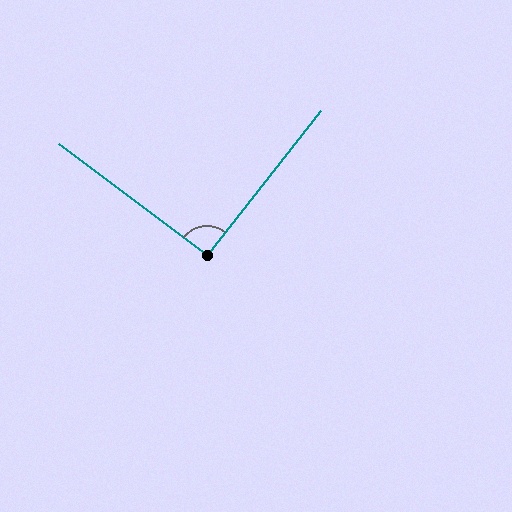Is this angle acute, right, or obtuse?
It is approximately a right angle.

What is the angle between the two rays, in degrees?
Approximately 91 degrees.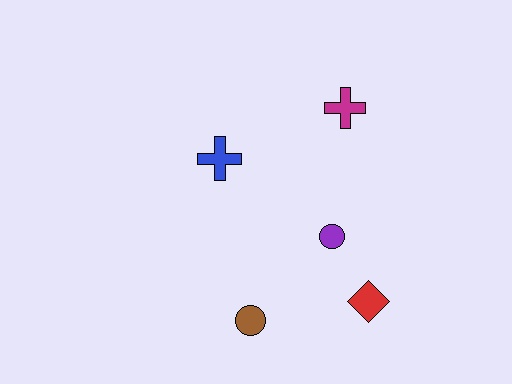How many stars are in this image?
There are no stars.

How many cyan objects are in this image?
There are no cyan objects.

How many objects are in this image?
There are 5 objects.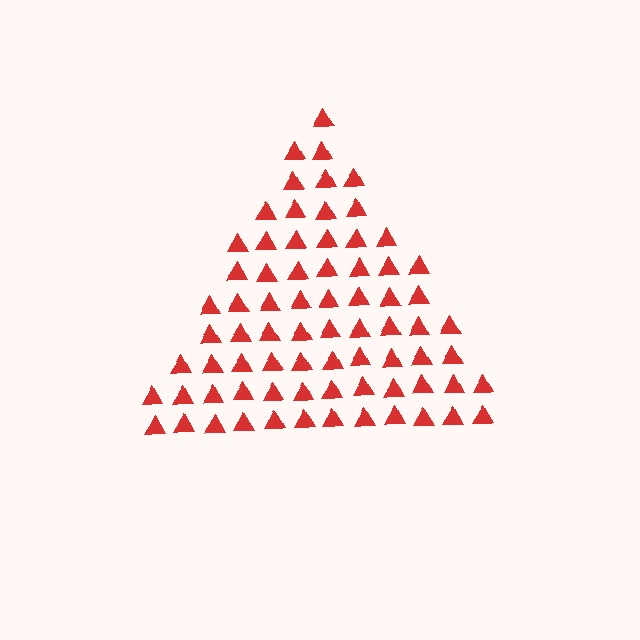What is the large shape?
The large shape is a triangle.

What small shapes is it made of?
It is made of small triangles.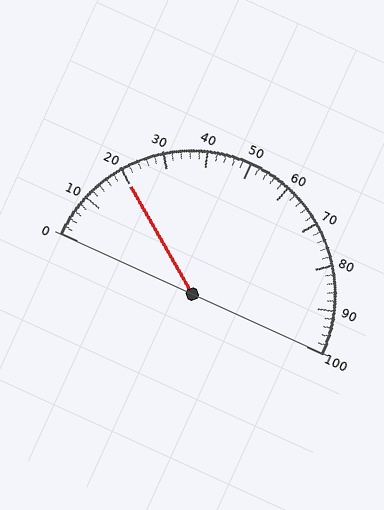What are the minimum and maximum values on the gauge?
The gauge ranges from 0 to 100.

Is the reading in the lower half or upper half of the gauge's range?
The reading is in the lower half of the range (0 to 100).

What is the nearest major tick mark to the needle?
The nearest major tick mark is 20.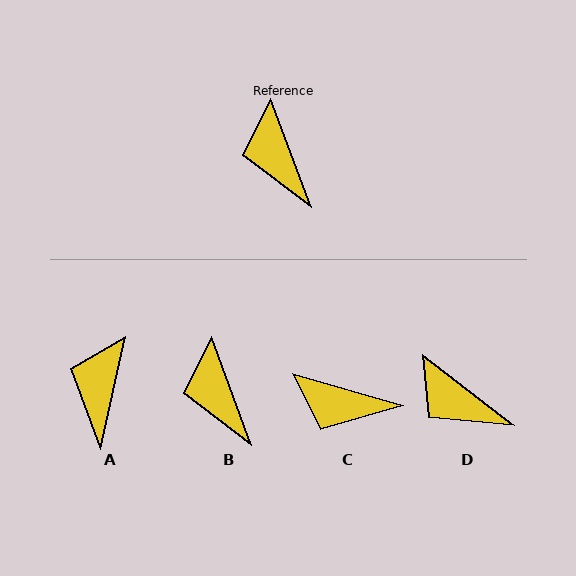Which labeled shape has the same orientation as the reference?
B.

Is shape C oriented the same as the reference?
No, it is off by about 54 degrees.